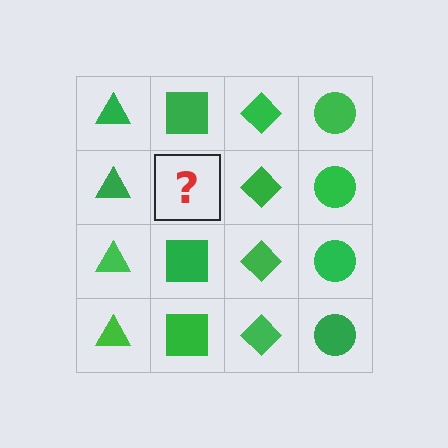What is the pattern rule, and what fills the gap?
The rule is that each column has a consistent shape. The gap should be filled with a green square.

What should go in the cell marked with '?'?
The missing cell should contain a green square.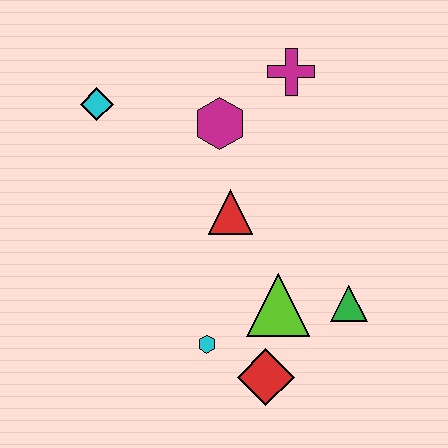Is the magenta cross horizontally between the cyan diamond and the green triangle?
Yes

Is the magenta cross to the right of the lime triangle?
Yes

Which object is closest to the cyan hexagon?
The red diamond is closest to the cyan hexagon.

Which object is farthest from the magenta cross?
The red diamond is farthest from the magenta cross.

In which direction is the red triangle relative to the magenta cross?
The red triangle is below the magenta cross.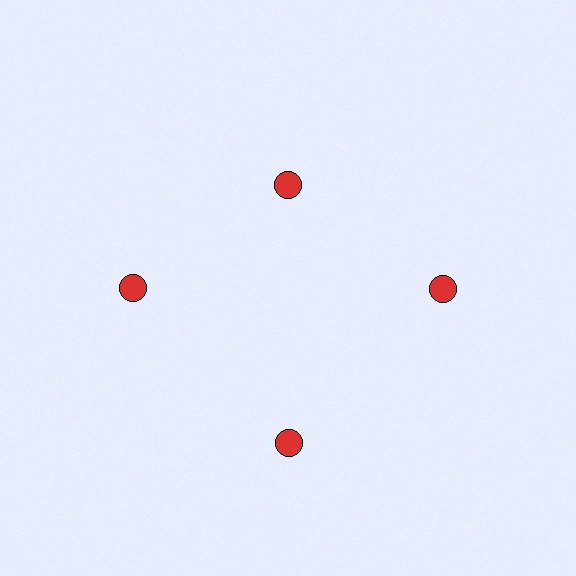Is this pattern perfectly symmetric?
No. The 4 red circles are arranged in a ring, but one element near the 12 o'clock position is pulled inward toward the center, breaking the 4-fold rotational symmetry.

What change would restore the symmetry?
The symmetry would be restored by moving it outward, back onto the ring so that all 4 circles sit at equal angles and equal distance from the center.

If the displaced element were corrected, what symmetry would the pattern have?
It would have 4-fold rotational symmetry — the pattern would map onto itself every 90 degrees.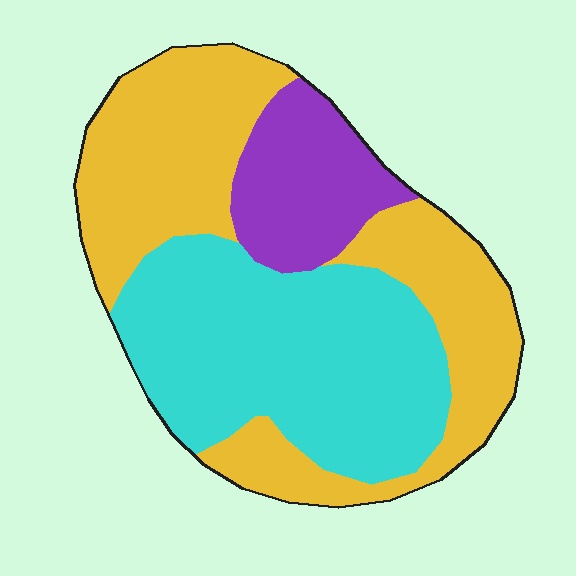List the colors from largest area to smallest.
From largest to smallest: yellow, cyan, purple.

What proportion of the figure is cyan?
Cyan takes up about two fifths (2/5) of the figure.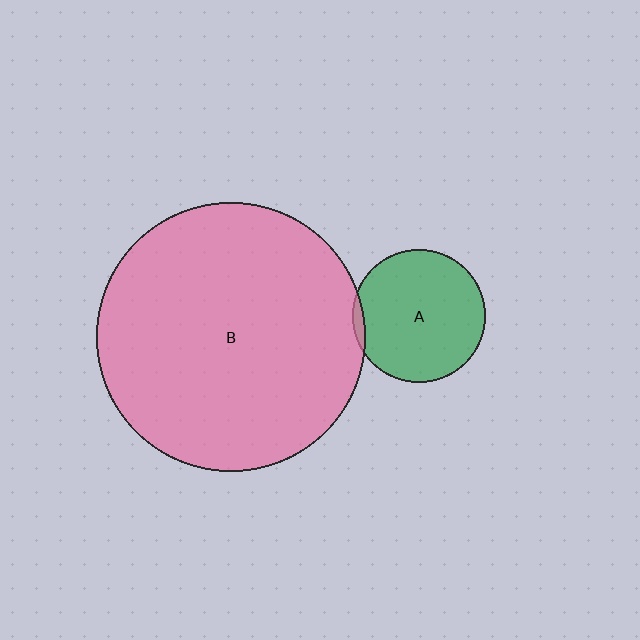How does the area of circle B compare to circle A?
Approximately 4.1 times.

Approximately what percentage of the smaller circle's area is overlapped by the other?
Approximately 5%.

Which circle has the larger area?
Circle B (pink).